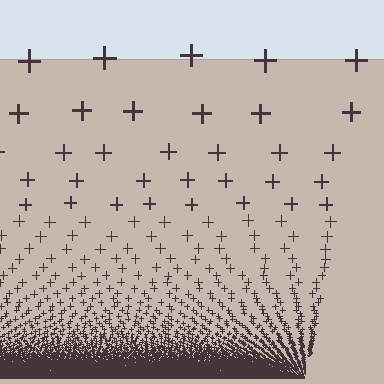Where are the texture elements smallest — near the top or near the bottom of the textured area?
Near the bottom.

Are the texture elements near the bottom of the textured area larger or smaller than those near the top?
Smaller. The gradient is inverted — elements near the bottom are smaller and denser.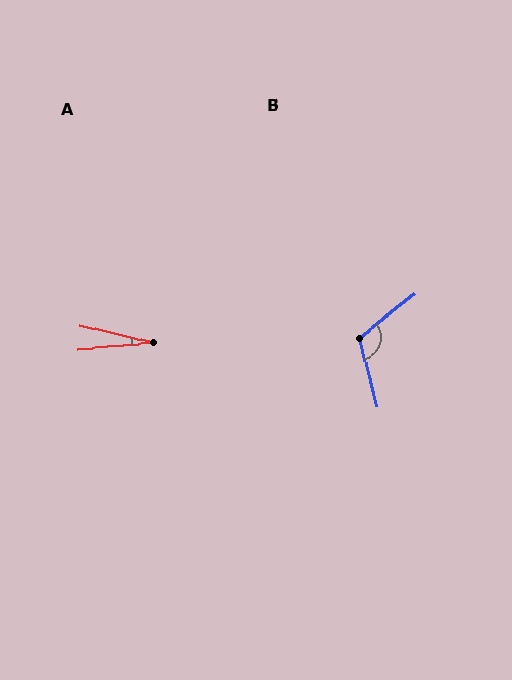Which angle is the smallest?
A, at approximately 18 degrees.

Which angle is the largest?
B, at approximately 114 degrees.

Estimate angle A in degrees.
Approximately 18 degrees.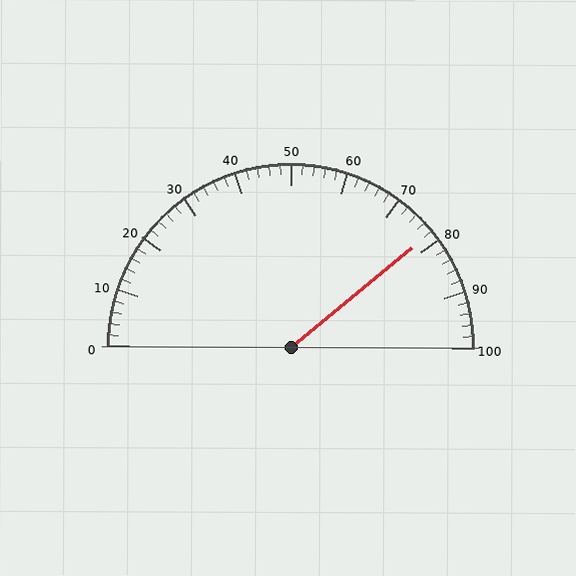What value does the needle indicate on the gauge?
The needle indicates approximately 78.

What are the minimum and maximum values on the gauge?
The gauge ranges from 0 to 100.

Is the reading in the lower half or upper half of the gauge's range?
The reading is in the upper half of the range (0 to 100).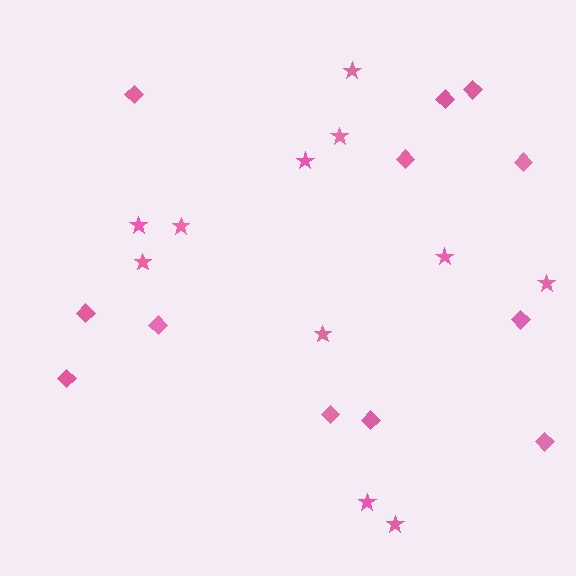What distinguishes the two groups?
There are 2 groups: one group of diamonds (12) and one group of stars (11).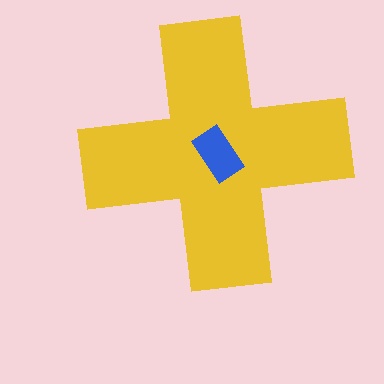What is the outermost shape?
The yellow cross.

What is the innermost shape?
The blue rectangle.